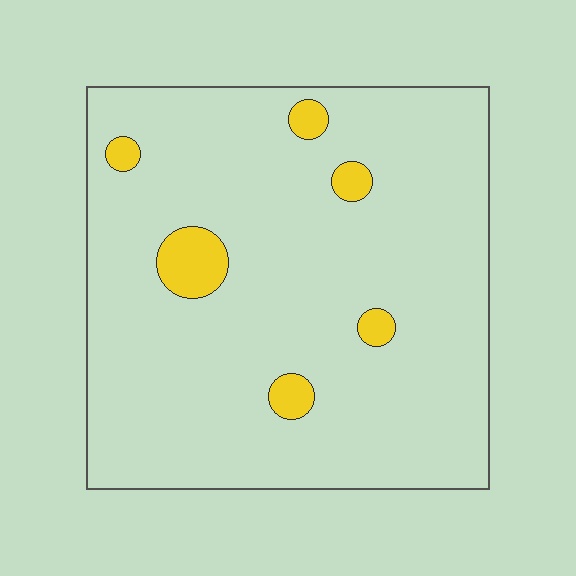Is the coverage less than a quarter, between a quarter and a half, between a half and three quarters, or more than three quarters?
Less than a quarter.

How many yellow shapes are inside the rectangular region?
6.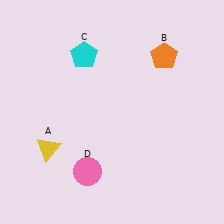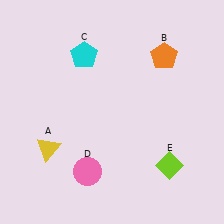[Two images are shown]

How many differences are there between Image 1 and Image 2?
There is 1 difference between the two images.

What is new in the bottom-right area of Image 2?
A lime diamond (E) was added in the bottom-right area of Image 2.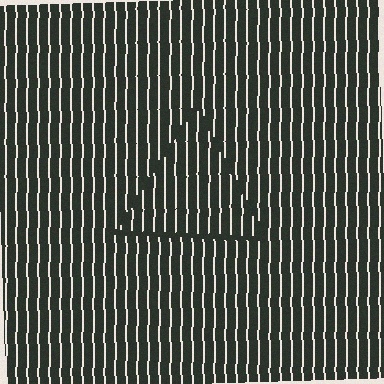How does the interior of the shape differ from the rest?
The interior of the shape contains the same grating, shifted by half a period — the contour is defined by the phase discontinuity where line-ends from the inner and outer gratings abut.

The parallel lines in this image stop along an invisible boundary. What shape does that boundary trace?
An illusory triangle. The interior of the shape contains the same grating, shifted by half a period — the contour is defined by the phase discontinuity where line-ends from the inner and outer gratings abut.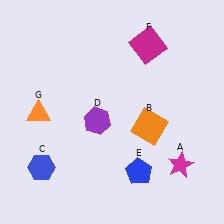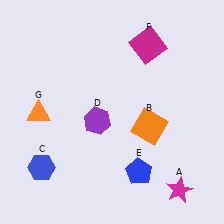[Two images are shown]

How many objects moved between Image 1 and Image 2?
1 object moved between the two images.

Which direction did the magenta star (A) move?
The magenta star (A) moved down.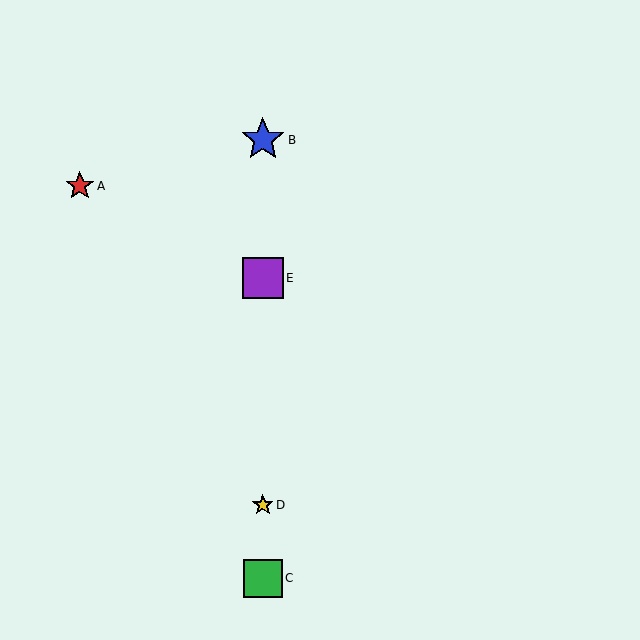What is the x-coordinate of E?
Object E is at x≈263.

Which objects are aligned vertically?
Objects B, C, D, E are aligned vertically.